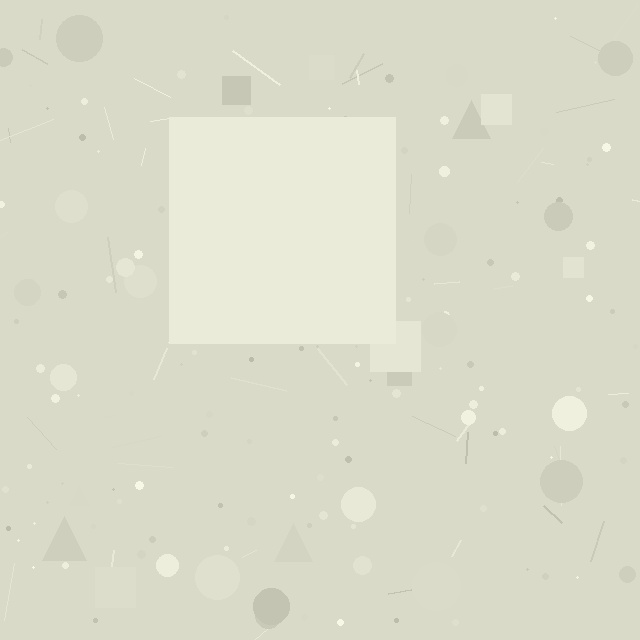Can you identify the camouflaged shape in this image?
The camouflaged shape is a square.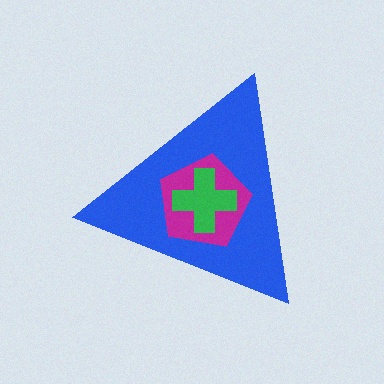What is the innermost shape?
The green cross.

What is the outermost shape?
The blue triangle.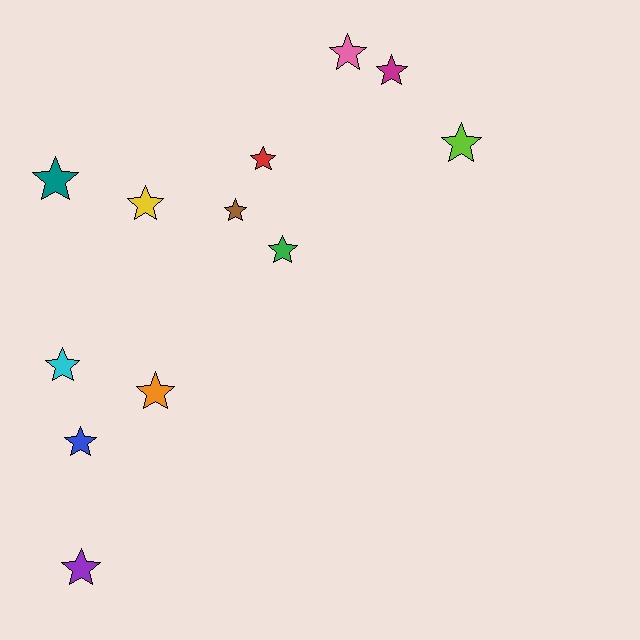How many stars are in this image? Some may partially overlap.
There are 12 stars.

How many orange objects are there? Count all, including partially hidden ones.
There is 1 orange object.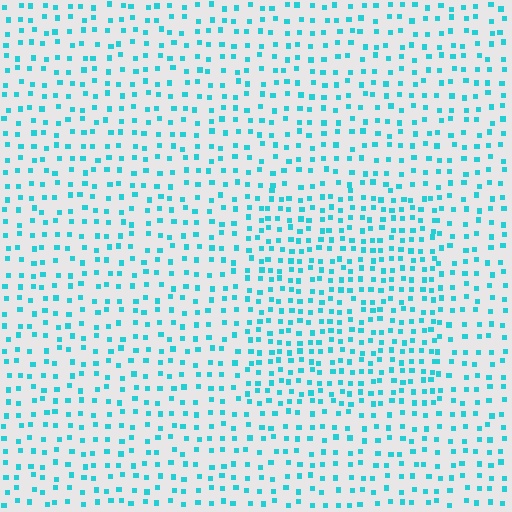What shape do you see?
I see a rectangle.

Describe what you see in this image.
The image contains small cyan elements arranged at two different densities. A rectangle-shaped region is visible where the elements are more densely packed than the surrounding area.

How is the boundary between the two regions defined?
The boundary is defined by a change in element density (approximately 1.6x ratio). All elements are the same color, size, and shape.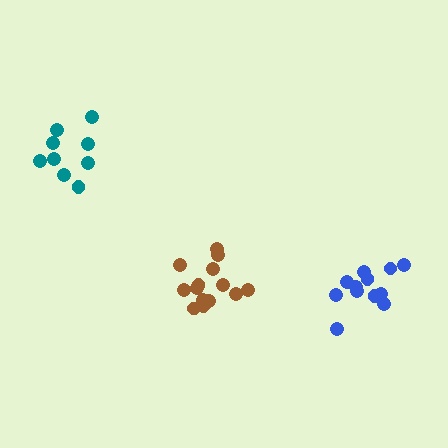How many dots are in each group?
Group 1: 9 dots, Group 2: 14 dots, Group 3: 12 dots (35 total).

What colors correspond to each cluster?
The clusters are colored: teal, brown, blue.